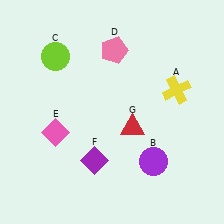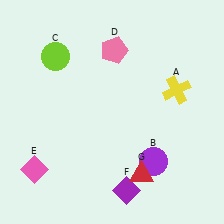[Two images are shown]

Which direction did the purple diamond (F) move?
The purple diamond (F) moved right.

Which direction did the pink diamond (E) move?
The pink diamond (E) moved down.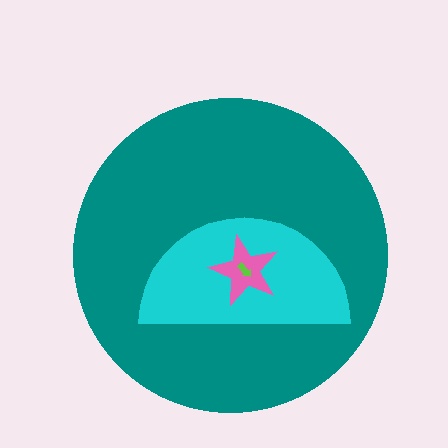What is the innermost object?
The lime arrow.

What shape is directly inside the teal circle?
The cyan semicircle.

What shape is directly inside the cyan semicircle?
The pink star.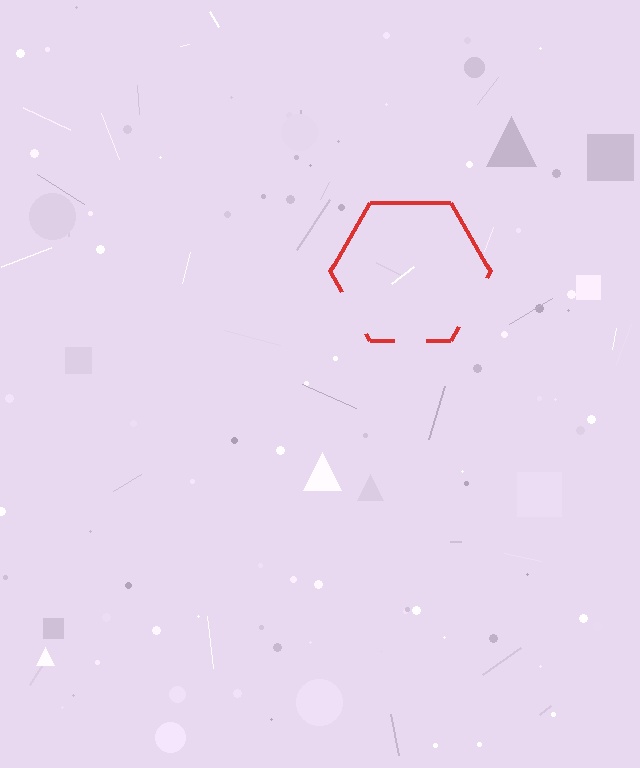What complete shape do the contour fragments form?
The contour fragments form a hexagon.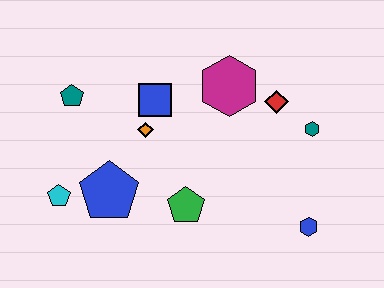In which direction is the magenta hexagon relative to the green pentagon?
The magenta hexagon is above the green pentagon.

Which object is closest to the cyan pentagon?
The blue pentagon is closest to the cyan pentagon.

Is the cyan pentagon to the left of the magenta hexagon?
Yes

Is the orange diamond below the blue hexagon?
No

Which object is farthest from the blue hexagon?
The teal pentagon is farthest from the blue hexagon.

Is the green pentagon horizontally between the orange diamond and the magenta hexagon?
Yes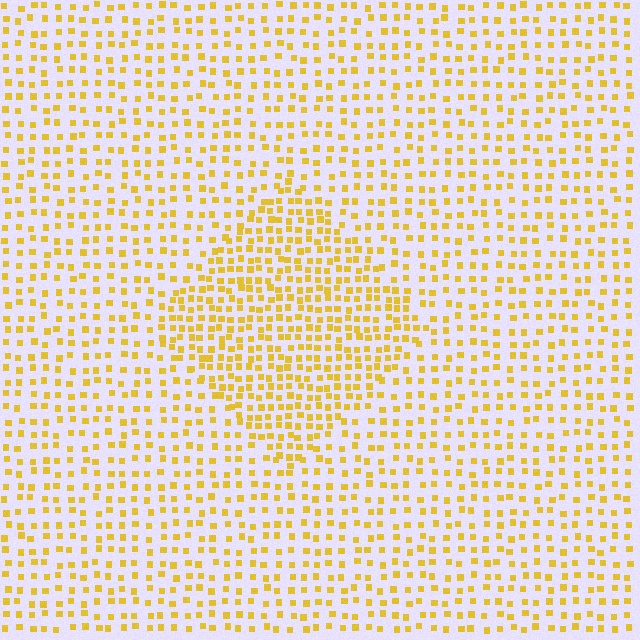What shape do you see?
I see a diamond.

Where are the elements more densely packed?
The elements are more densely packed inside the diamond boundary.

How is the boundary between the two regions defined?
The boundary is defined by a change in element density (approximately 1.7x ratio). All elements are the same color, size, and shape.